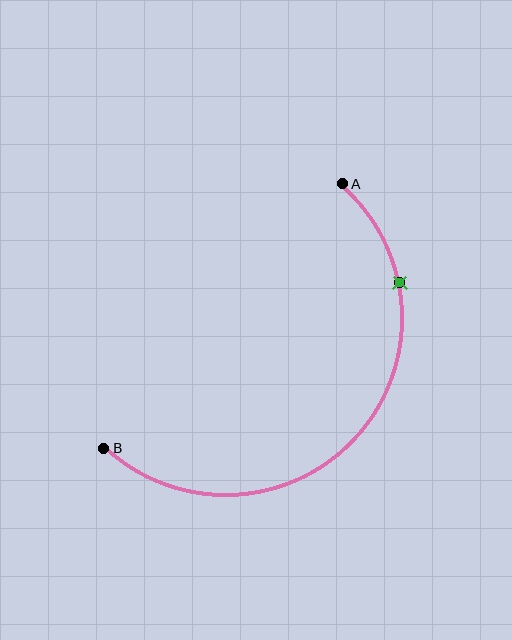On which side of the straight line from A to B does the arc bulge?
The arc bulges below and to the right of the straight line connecting A and B.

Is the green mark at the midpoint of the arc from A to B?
No. The green mark lies on the arc but is closer to endpoint A. The arc midpoint would be at the point on the curve equidistant along the arc from both A and B.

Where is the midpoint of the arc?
The arc midpoint is the point on the curve farthest from the straight line joining A and B. It sits below and to the right of that line.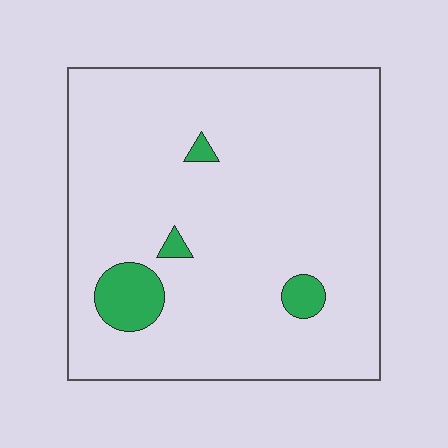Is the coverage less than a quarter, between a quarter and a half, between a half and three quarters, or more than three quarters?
Less than a quarter.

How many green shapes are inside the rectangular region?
4.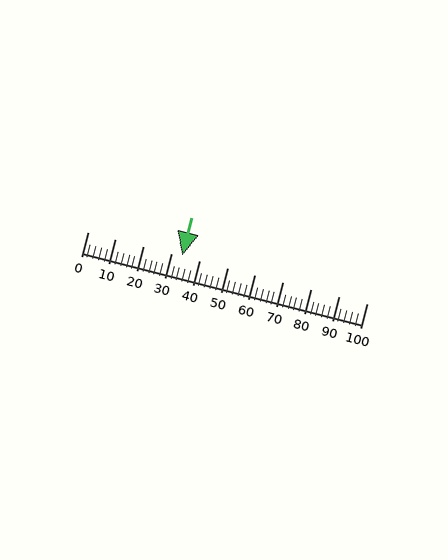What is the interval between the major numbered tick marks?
The major tick marks are spaced 10 units apart.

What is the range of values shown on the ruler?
The ruler shows values from 0 to 100.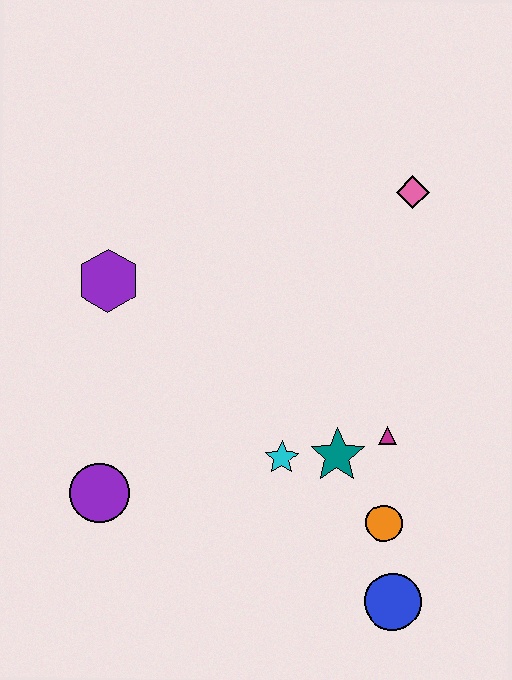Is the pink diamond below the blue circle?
No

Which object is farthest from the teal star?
The purple hexagon is farthest from the teal star.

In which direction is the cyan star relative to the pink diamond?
The cyan star is below the pink diamond.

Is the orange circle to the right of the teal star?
Yes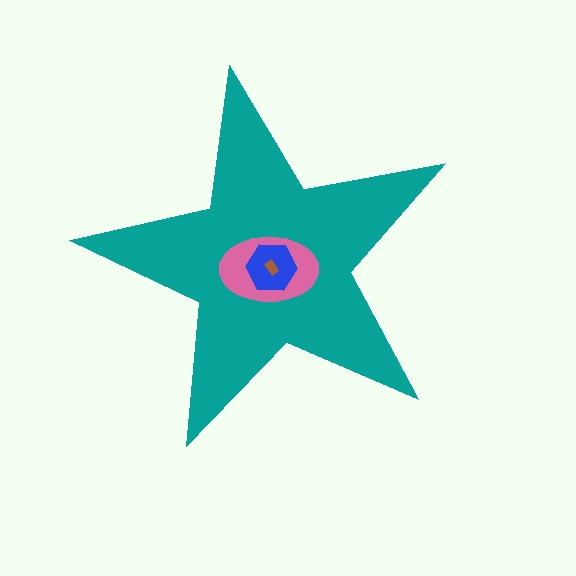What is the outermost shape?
The teal star.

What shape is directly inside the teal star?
The pink ellipse.